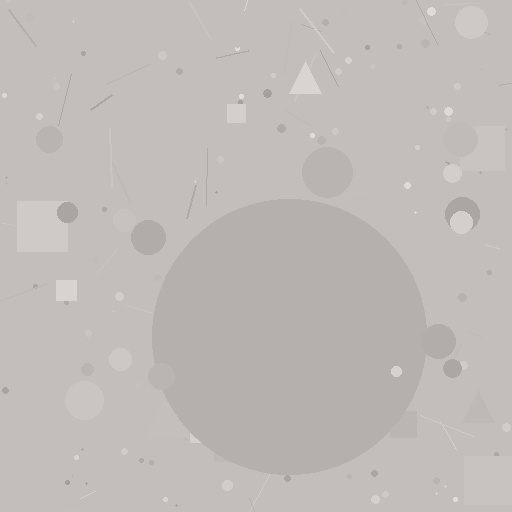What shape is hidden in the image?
A circle is hidden in the image.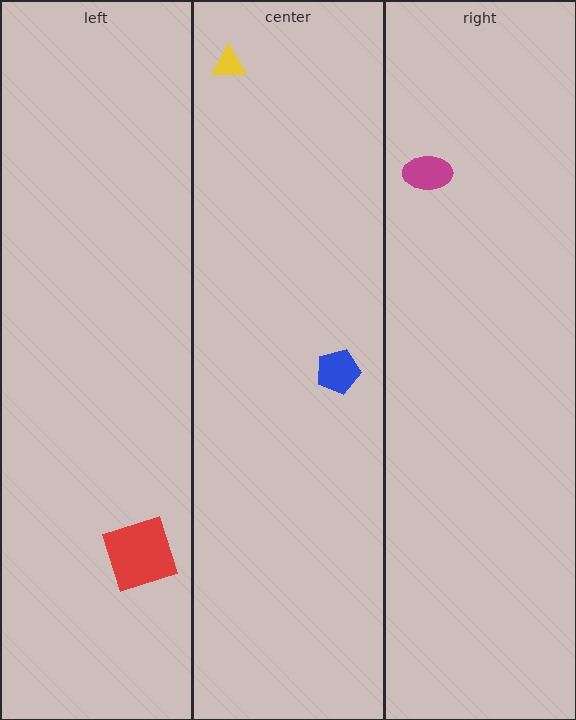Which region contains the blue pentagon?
The center region.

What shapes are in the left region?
The red square.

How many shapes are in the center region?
2.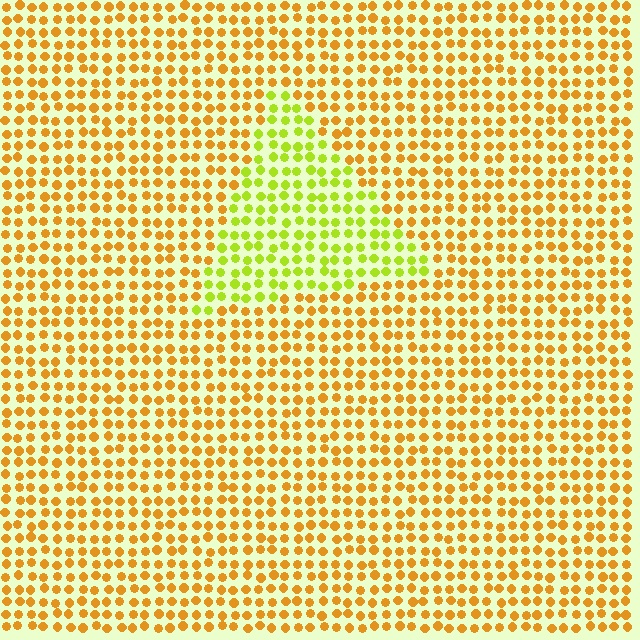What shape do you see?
I see a triangle.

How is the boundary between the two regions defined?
The boundary is defined purely by a slight shift in hue (about 43 degrees). Spacing, size, and orientation are identical on both sides.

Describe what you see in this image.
The image is filled with small orange elements in a uniform arrangement. A triangle-shaped region is visible where the elements are tinted to a slightly different hue, forming a subtle color boundary.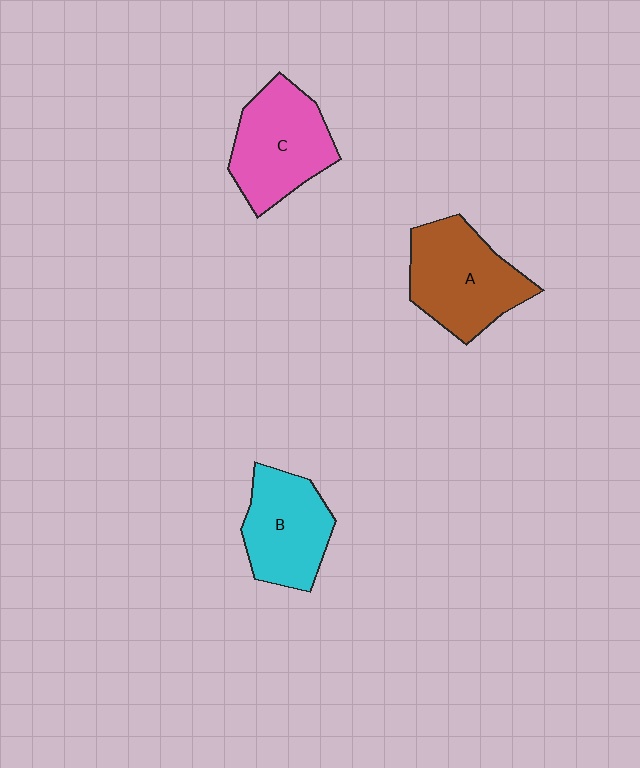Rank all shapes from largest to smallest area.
From largest to smallest: A (brown), C (pink), B (cyan).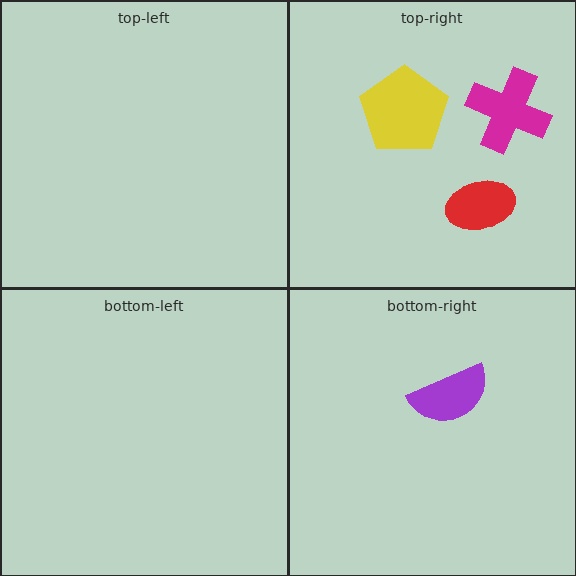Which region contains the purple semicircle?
The bottom-right region.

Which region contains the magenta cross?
The top-right region.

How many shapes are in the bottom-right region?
1.